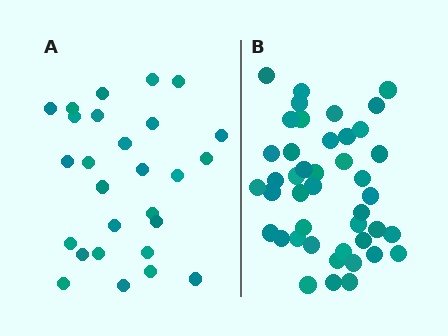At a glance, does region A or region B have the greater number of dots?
Region B (the right region) has more dots.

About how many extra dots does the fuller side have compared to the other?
Region B has approximately 15 more dots than region A.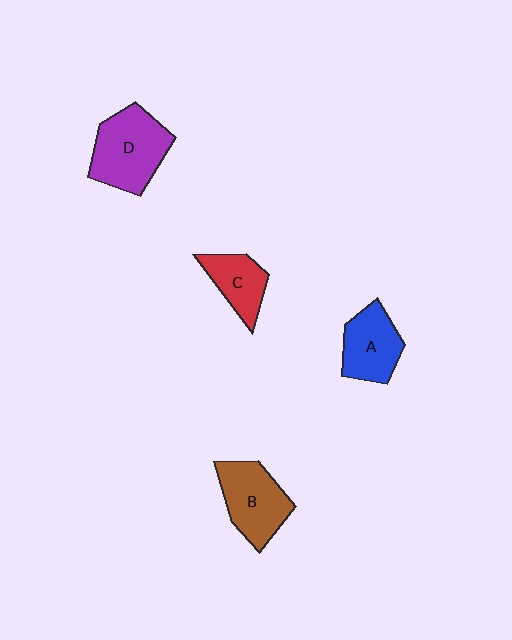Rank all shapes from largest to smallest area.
From largest to smallest: D (purple), B (brown), A (blue), C (red).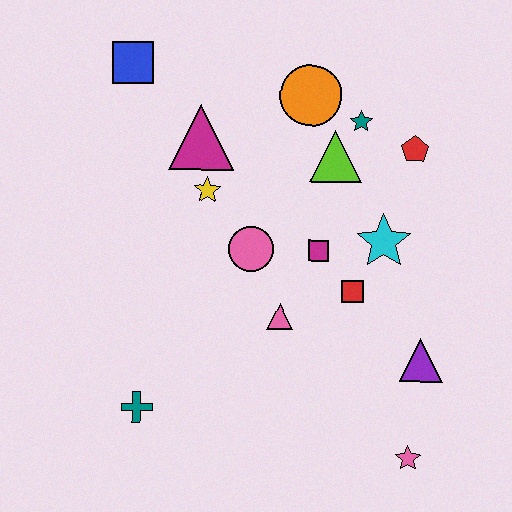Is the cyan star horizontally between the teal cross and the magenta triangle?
No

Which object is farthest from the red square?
The blue square is farthest from the red square.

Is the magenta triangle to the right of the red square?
No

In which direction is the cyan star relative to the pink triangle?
The cyan star is to the right of the pink triangle.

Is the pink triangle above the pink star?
Yes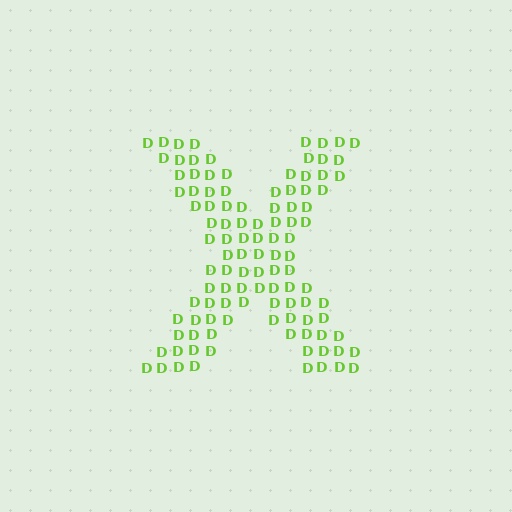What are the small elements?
The small elements are letter D's.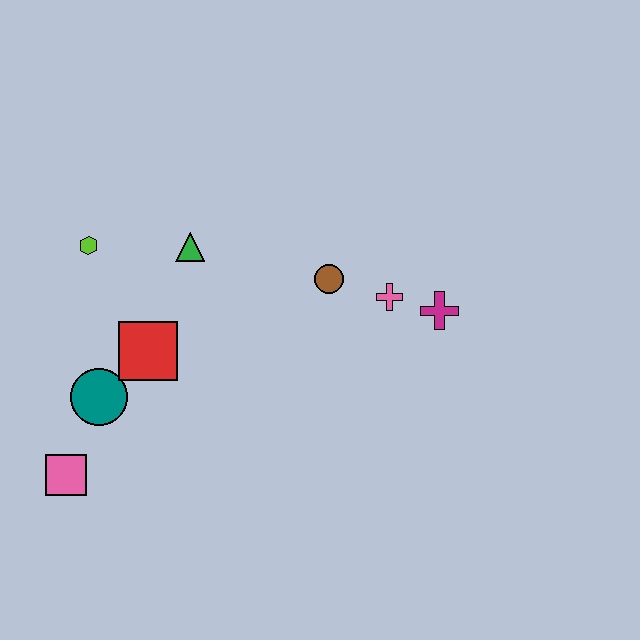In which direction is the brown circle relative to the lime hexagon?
The brown circle is to the right of the lime hexagon.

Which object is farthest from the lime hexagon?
The magenta cross is farthest from the lime hexagon.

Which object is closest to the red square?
The teal circle is closest to the red square.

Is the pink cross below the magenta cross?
No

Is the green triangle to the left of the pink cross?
Yes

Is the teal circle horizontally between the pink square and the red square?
Yes